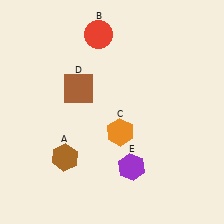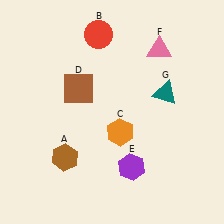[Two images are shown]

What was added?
A pink triangle (F), a teal triangle (G) were added in Image 2.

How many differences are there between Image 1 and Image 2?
There are 2 differences between the two images.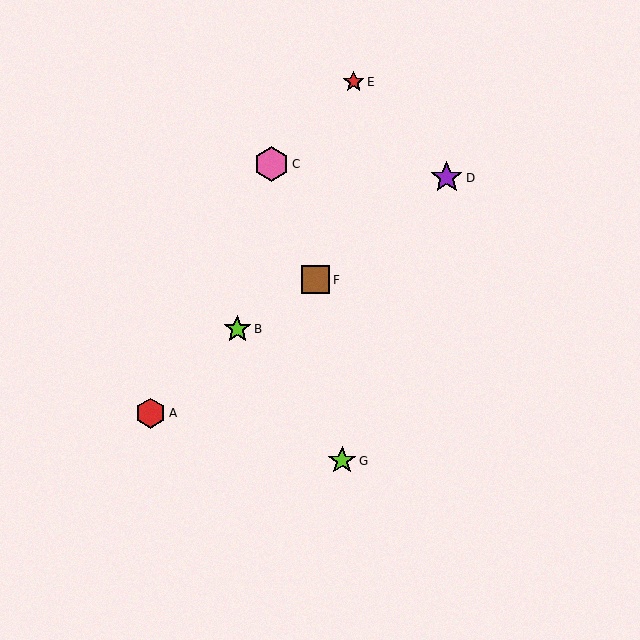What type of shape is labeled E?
Shape E is a red star.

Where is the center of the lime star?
The center of the lime star is at (237, 329).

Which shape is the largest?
The pink hexagon (labeled C) is the largest.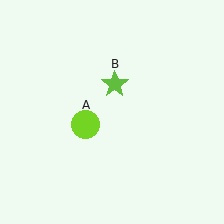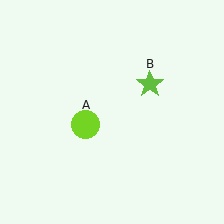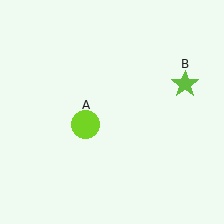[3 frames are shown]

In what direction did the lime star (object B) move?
The lime star (object B) moved right.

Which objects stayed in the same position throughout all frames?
Lime circle (object A) remained stationary.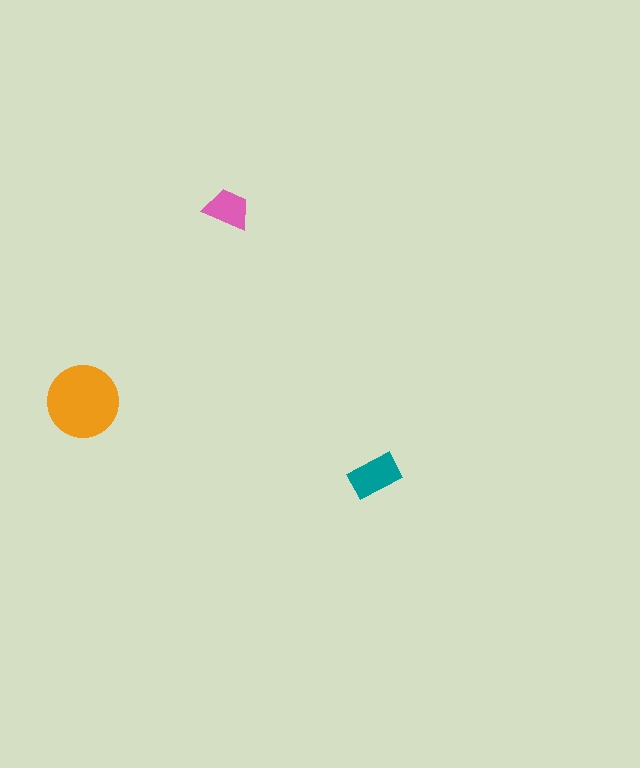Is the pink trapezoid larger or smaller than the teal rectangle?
Smaller.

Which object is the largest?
The orange circle.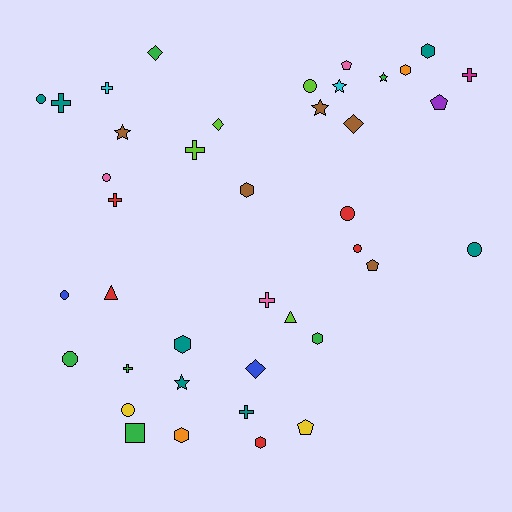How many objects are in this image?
There are 40 objects.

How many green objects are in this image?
There are 6 green objects.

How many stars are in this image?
There are 5 stars.